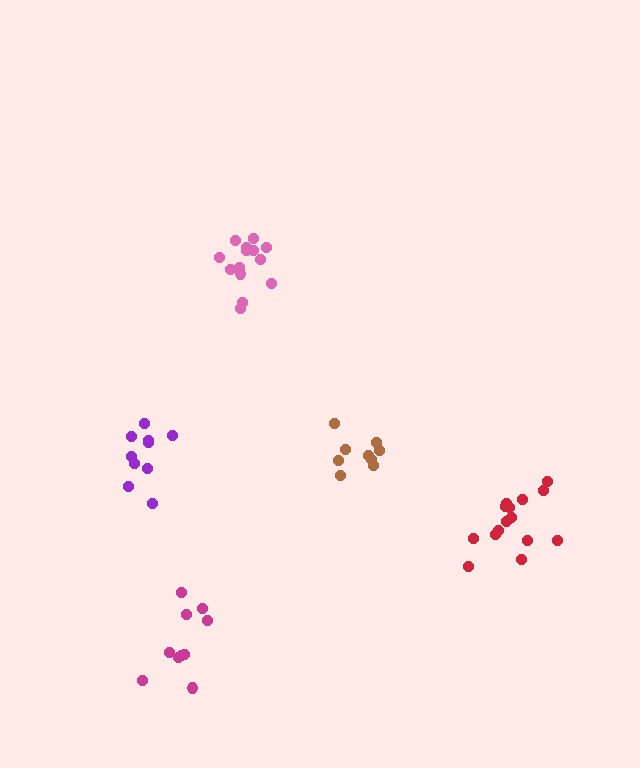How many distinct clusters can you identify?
There are 5 distinct clusters.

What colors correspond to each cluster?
The clusters are colored: red, brown, magenta, purple, pink.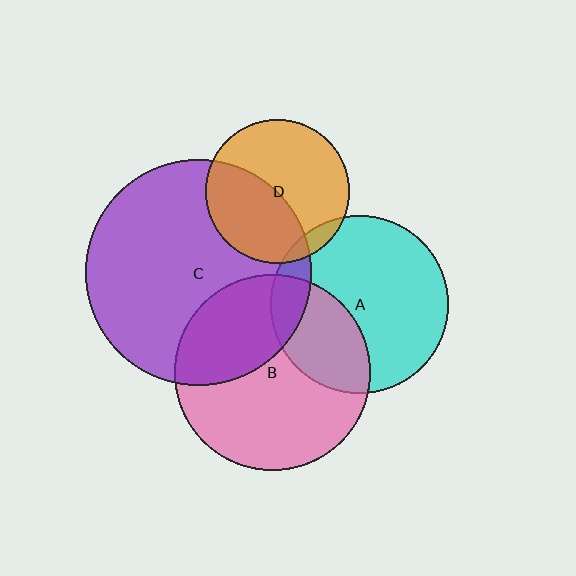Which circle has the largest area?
Circle C (purple).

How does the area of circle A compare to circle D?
Approximately 1.5 times.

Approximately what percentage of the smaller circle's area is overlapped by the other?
Approximately 35%.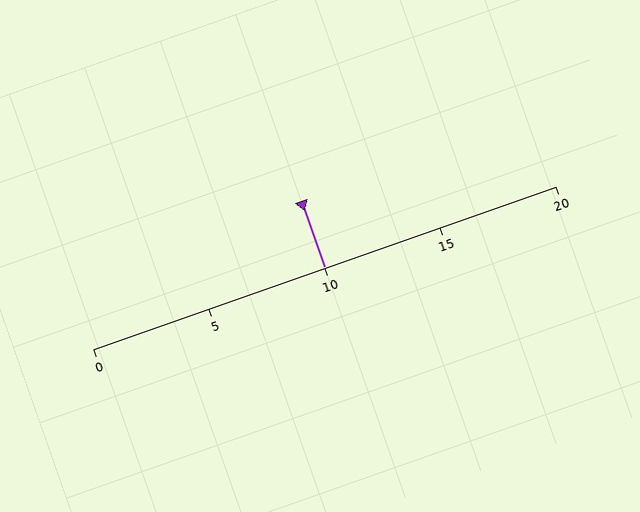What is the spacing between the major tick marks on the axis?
The major ticks are spaced 5 apart.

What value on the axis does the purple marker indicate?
The marker indicates approximately 10.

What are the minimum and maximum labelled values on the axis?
The axis runs from 0 to 20.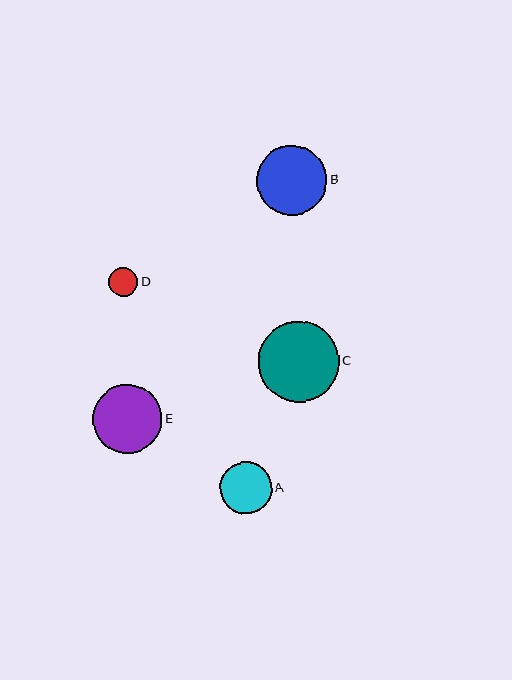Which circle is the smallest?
Circle D is the smallest with a size of approximately 29 pixels.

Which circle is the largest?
Circle C is the largest with a size of approximately 81 pixels.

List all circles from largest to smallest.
From largest to smallest: C, B, E, A, D.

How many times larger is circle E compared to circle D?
Circle E is approximately 2.4 times the size of circle D.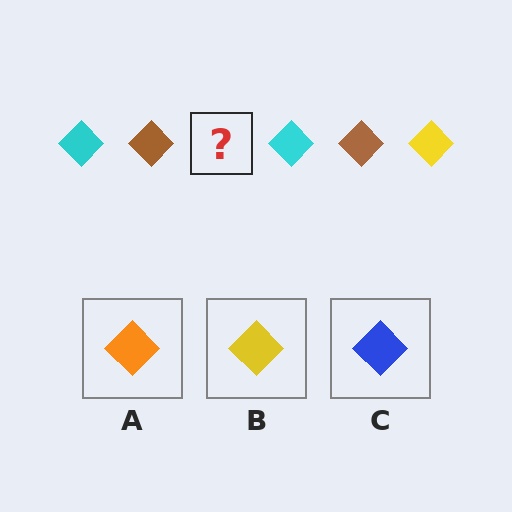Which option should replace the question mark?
Option B.